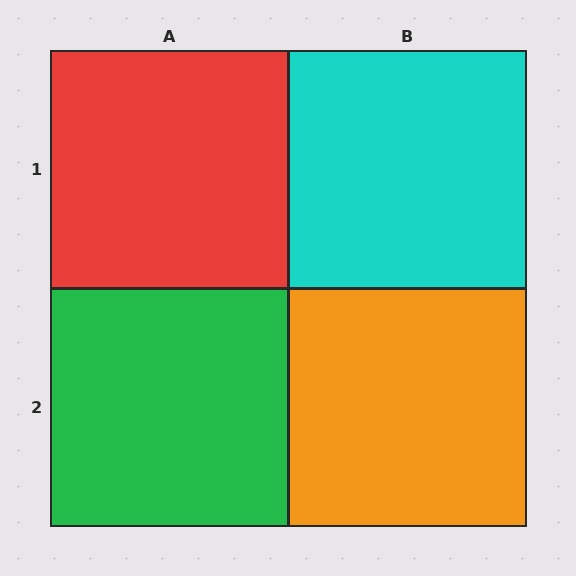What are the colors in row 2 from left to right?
Green, orange.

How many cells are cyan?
1 cell is cyan.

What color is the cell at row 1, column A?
Red.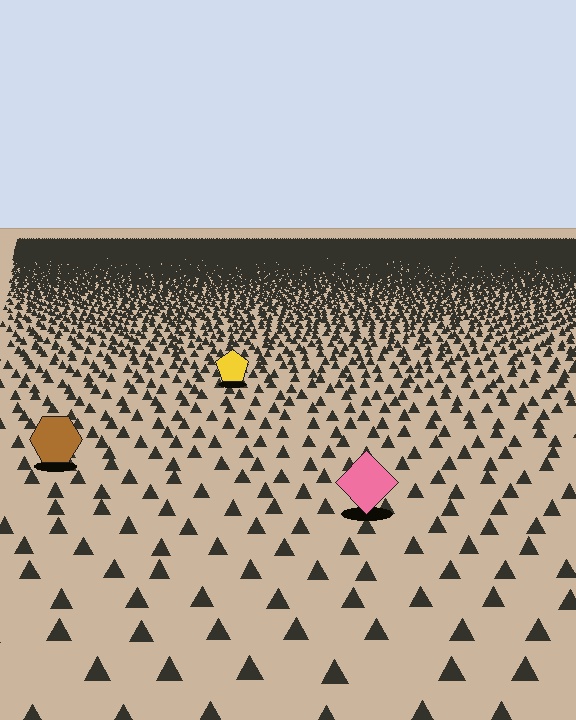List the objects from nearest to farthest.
From nearest to farthest: the pink diamond, the brown hexagon, the yellow pentagon.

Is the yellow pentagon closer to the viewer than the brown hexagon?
No. The brown hexagon is closer — you can tell from the texture gradient: the ground texture is coarser near it.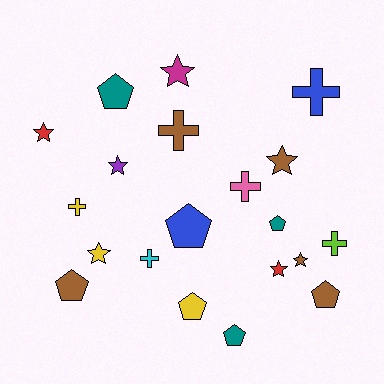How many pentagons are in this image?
There are 7 pentagons.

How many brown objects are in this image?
There are 5 brown objects.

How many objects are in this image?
There are 20 objects.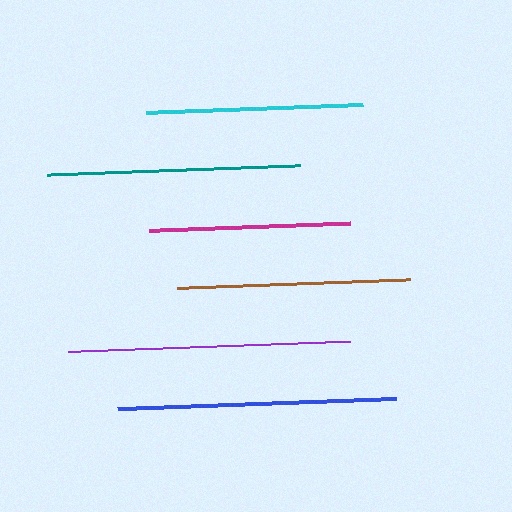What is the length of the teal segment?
The teal segment is approximately 253 pixels long.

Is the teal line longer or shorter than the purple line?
The purple line is longer than the teal line.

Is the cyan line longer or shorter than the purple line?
The purple line is longer than the cyan line.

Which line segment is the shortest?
The magenta line is the shortest at approximately 201 pixels.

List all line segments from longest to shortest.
From longest to shortest: purple, blue, teal, brown, cyan, magenta.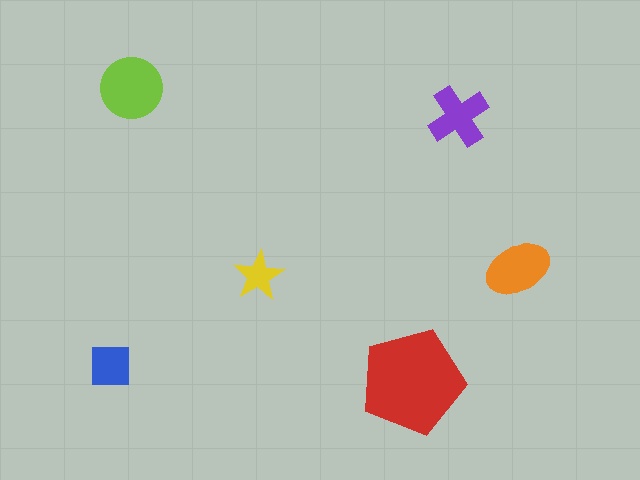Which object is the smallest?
The yellow star.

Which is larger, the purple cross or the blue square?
The purple cross.